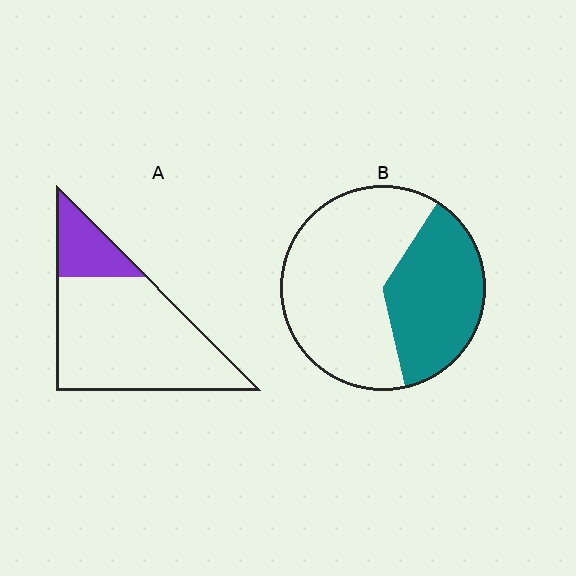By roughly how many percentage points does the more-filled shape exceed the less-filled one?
By roughly 15 percentage points (B over A).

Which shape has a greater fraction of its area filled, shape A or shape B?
Shape B.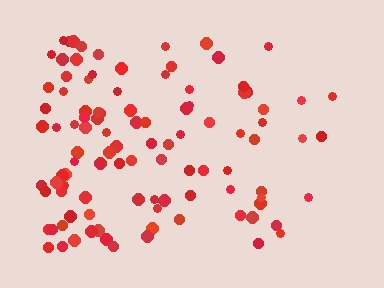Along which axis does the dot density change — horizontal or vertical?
Horizontal.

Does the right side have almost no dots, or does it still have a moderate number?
Still a moderate number, just noticeably fewer than the left.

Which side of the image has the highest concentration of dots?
The left.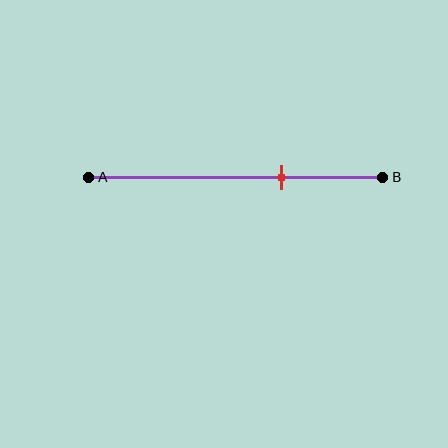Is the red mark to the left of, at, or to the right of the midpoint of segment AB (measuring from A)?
The red mark is to the right of the midpoint of segment AB.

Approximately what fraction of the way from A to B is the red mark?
The red mark is approximately 65% of the way from A to B.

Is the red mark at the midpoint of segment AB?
No, the mark is at about 65% from A, not at the 50% midpoint.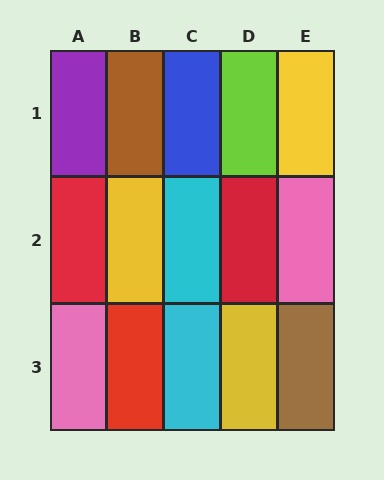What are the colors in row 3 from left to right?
Pink, red, cyan, yellow, brown.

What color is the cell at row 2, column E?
Pink.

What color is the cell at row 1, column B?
Brown.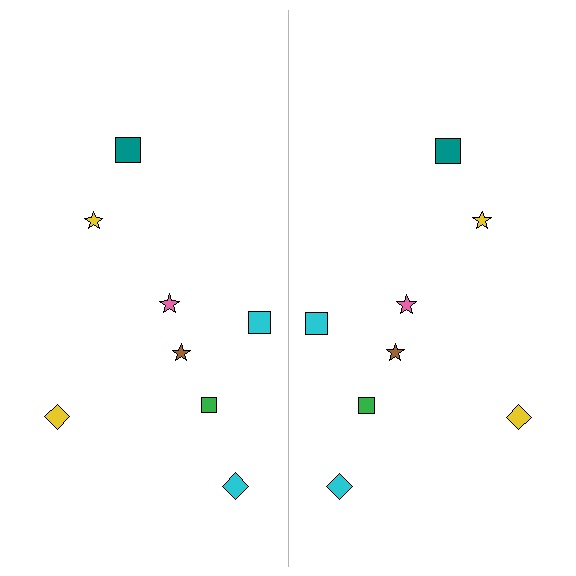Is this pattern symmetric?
Yes, this pattern has bilateral (reflection) symmetry.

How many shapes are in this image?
There are 16 shapes in this image.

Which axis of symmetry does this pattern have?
The pattern has a vertical axis of symmetry running through the center of the image.